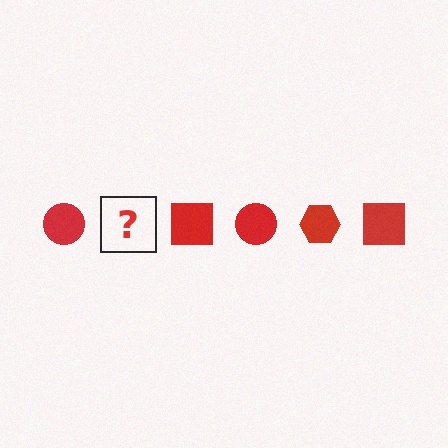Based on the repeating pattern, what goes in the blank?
The blank should be a red hexagon.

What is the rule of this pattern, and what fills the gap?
The rule is that the pattern cycles through circle, hexagon, square shapes in red. The gap should be filled with a red hexagon.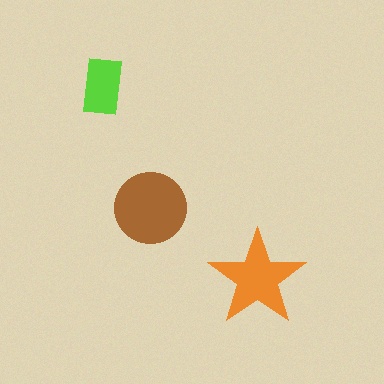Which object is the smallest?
The lime rectangle.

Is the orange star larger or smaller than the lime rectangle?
Larger.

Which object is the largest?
The brown circle.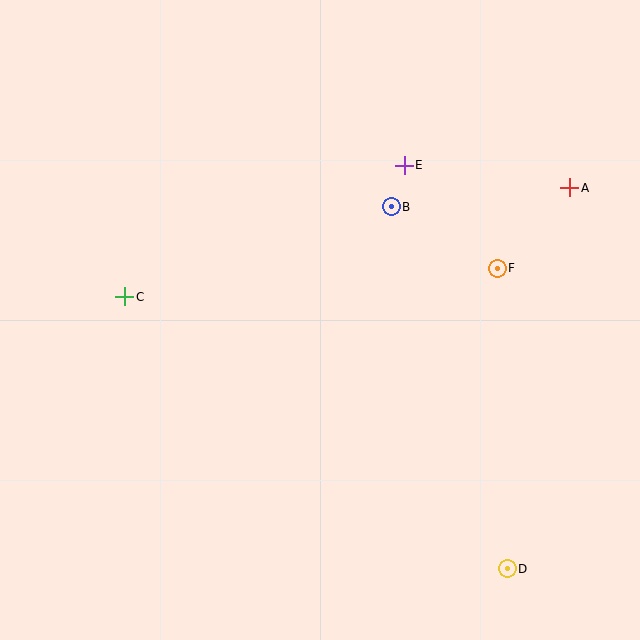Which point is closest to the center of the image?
Point B at (391, 207) is closest to the center.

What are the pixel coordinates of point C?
Point C is at (125, 297).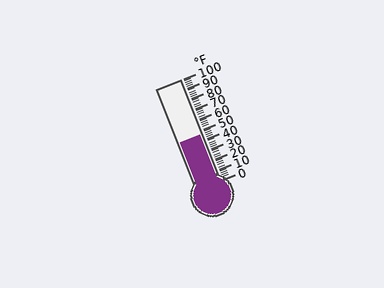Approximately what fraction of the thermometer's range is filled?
The thermometer is filled to approximately 45% of its range.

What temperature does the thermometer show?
The thermometer shows approximately 46°F.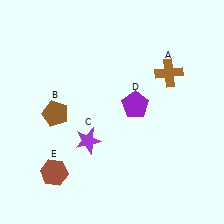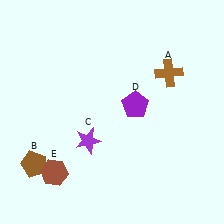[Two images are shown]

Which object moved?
The brown pentagon (B) moved down.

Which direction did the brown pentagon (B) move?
The brown pentagon (B) moved down.